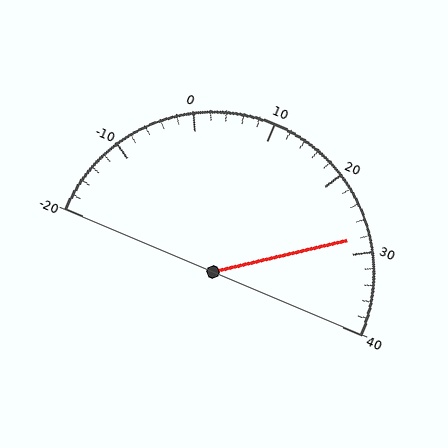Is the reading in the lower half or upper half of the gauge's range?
The reading is in the upper half of the range (-20 to 40).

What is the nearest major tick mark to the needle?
The nearest major tick mark is 30.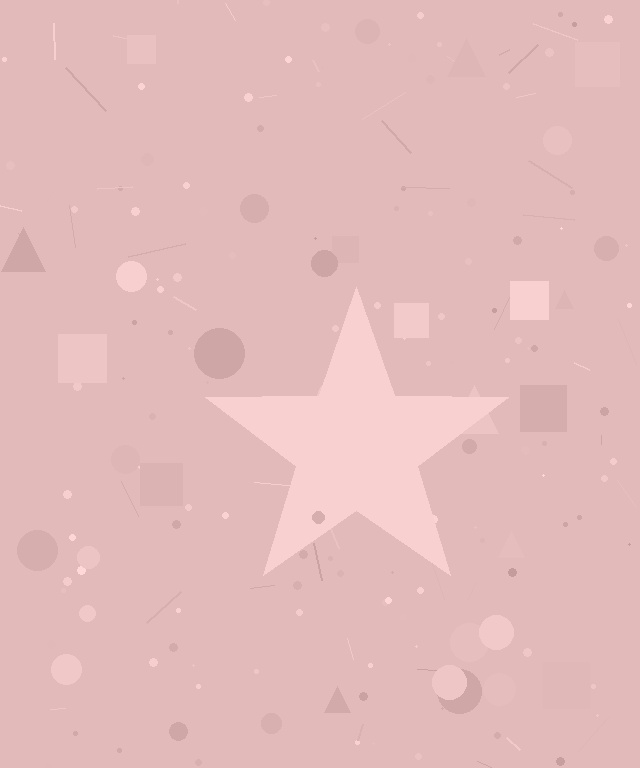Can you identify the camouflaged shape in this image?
The camouflaged shape is a star.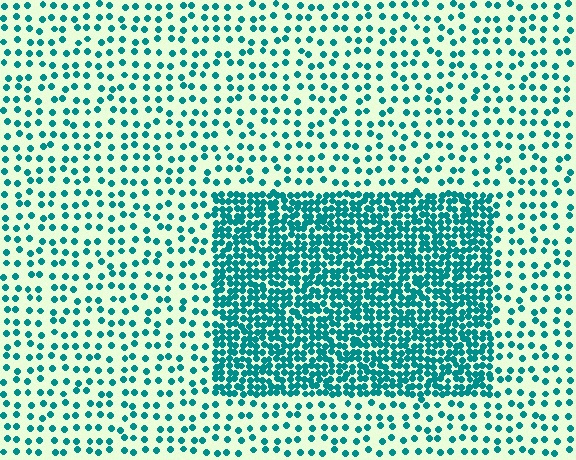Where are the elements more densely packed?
The elements are more densely packed inside the rectangle boundary.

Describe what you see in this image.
The image contains small teal elements arranged at two different densities. A rectangle-shaped region is visible where the elements are more densely packed than the surrounding area.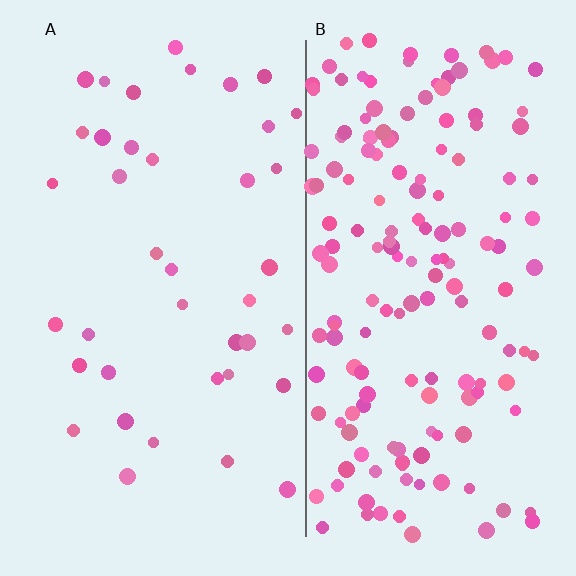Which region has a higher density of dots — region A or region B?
B (the right).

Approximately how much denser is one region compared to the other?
Approximately 4.2× — region B over region A.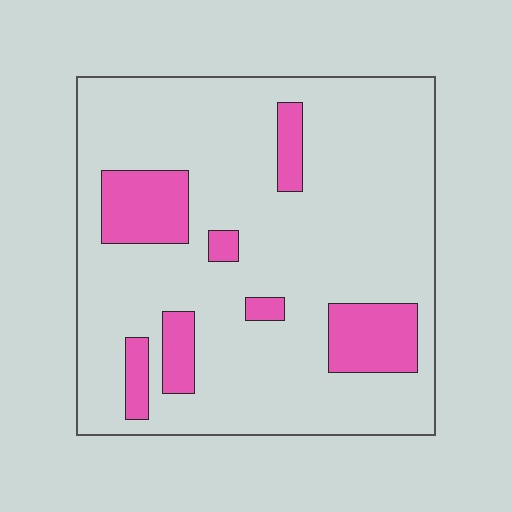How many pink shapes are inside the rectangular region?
7.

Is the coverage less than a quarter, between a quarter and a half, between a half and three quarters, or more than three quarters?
Less than a quarter.